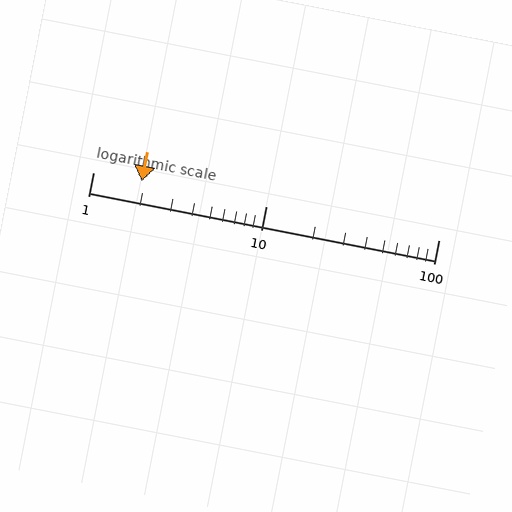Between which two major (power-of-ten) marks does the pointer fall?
The pointer is between 1 and 10.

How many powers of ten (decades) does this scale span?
The scale spans 2 decades, from 1 to 100.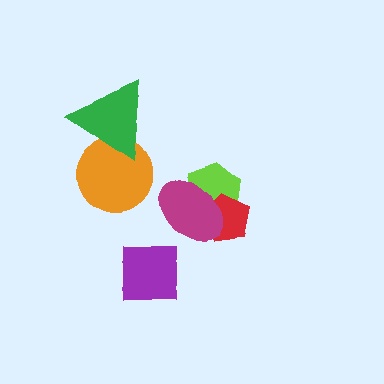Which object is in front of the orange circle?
The green triangle is in front of the orange circle.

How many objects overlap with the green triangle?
1 object overlaps with the green triangle.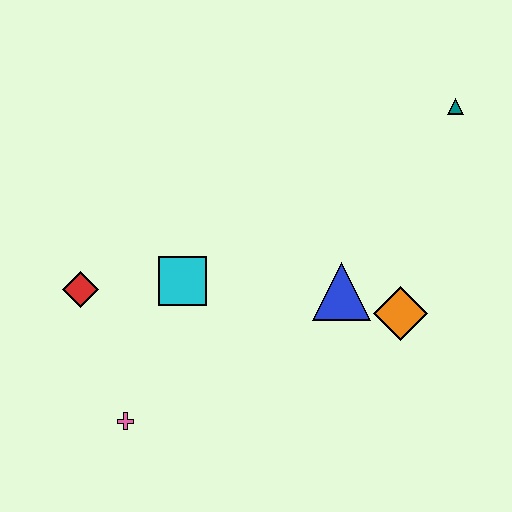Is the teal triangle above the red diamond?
Yes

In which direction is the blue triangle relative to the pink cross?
The blue triangle is to the right of the pink cross.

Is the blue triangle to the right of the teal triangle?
No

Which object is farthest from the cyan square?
The teal triangle is farthest from the cyan square.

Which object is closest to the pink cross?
The red diamond is closest to the pink cross.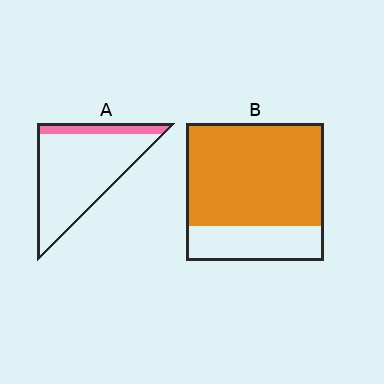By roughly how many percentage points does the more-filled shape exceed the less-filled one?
By roughly 60 percentage points (B over A).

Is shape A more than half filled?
No.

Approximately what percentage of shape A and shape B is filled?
A is approximately 15% and B is approximately 75%.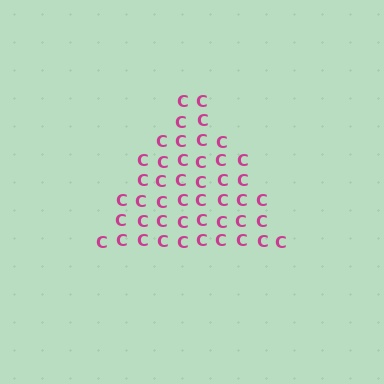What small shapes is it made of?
It is made of small letter C's.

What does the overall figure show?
The overall figure shows a triangle.